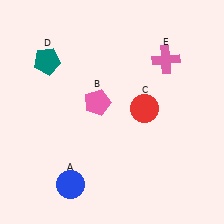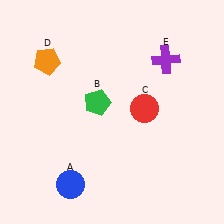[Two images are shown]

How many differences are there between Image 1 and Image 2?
There are 3 differences between the two images.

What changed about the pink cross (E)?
In Image 1, E is pink. In Image 2, it changed to purple.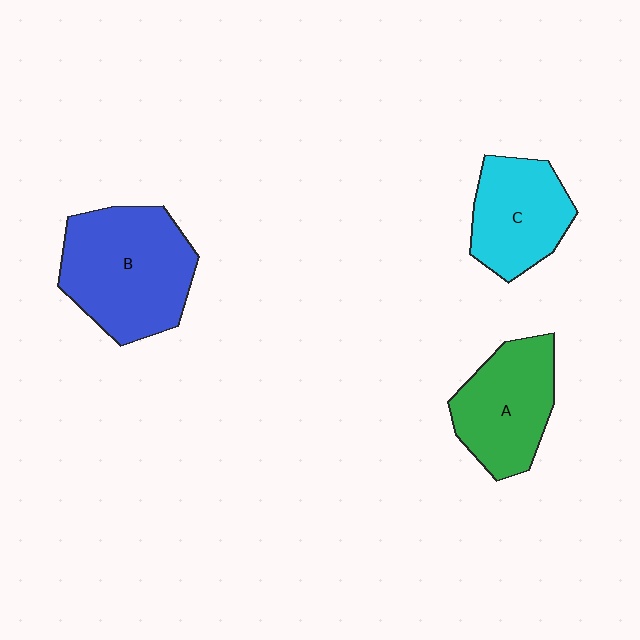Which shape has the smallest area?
Shape C (cyan).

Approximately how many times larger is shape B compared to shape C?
Approximately 1.5 times.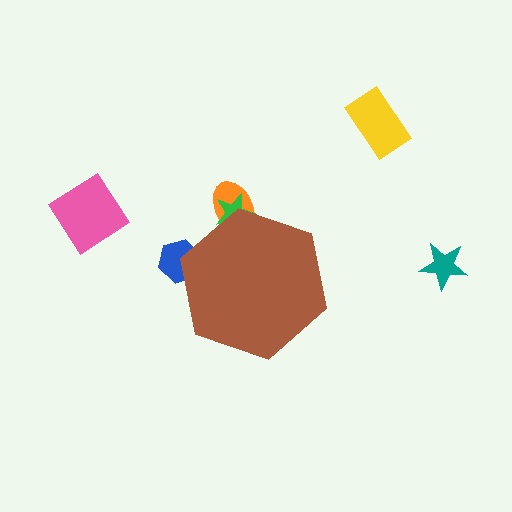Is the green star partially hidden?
Yes, the green star is partially hidden behind the brown hexagon.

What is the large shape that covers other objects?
A brown hexagon.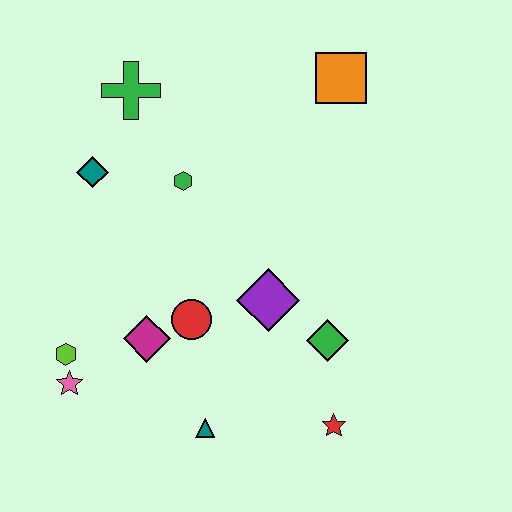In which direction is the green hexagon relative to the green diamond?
The green hexagon is above the green diamond.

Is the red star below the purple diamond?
Yes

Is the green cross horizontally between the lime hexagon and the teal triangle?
Yes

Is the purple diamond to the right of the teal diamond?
Yes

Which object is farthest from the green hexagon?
The red star is farthest from the green hexagon.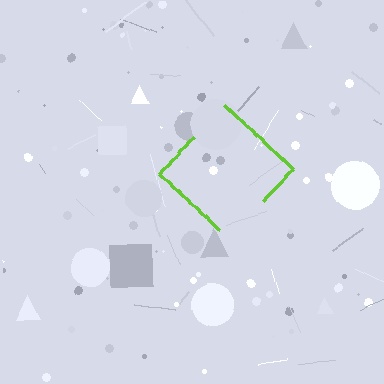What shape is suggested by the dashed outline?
The dashed outline suggests a diamond.